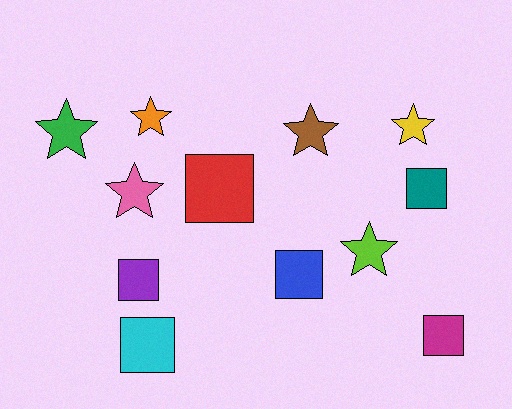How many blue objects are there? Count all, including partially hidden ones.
There is 1 blue object.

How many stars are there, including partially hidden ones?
There are 6 stars.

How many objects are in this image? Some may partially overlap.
There are 12 objects.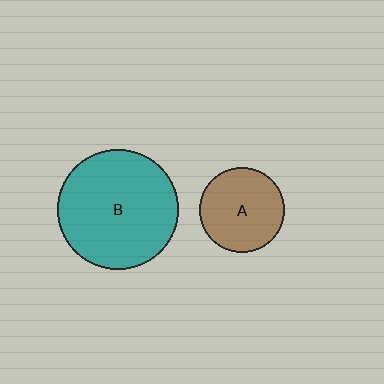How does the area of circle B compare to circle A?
Approximately 2.0 times.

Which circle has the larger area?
Circle B (teal).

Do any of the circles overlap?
No, none of the circles overlap.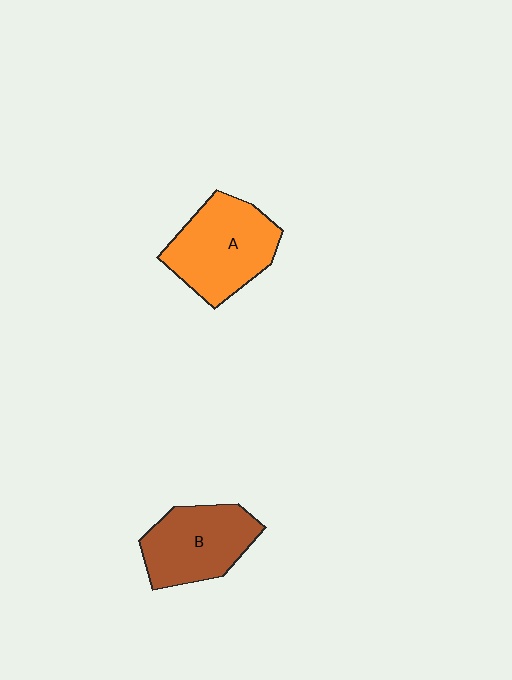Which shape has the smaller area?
Shape B (brown).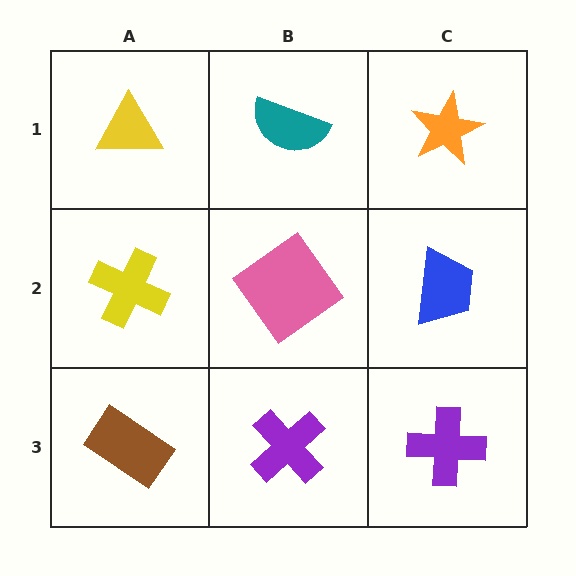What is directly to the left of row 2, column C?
A pink diamond.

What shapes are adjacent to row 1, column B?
A pink diamond (row 2, column B), a yellow triangle (row 1, column A), an orange star (row 1, column C).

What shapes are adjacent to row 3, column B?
A pink diamond (row 2, column B), a brown rectangle (row 3, column A), a purple cross (row 3, column C).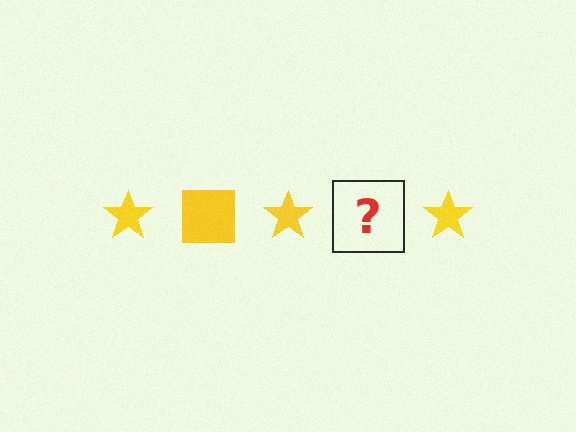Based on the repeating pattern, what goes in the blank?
The blank should be a yellow square.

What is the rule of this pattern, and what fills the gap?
The rule is that the pattern cycles through star, square shapes in yellow. The gap should be filled with a yellow square.